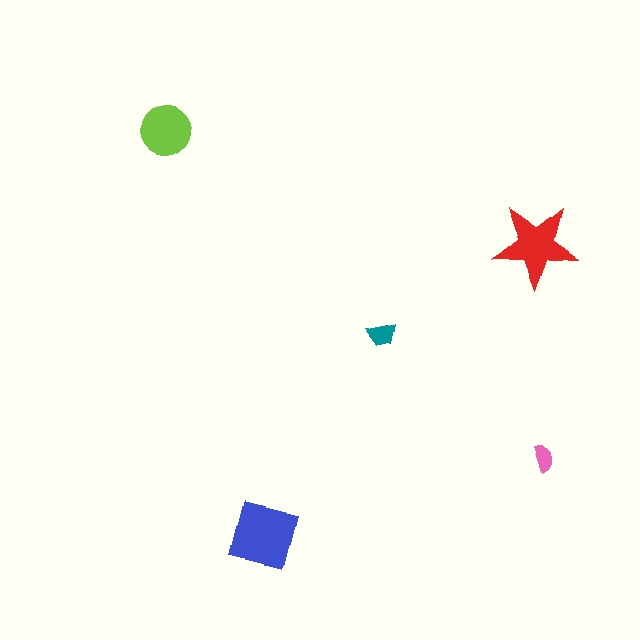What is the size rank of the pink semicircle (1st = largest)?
5th.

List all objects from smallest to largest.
The pink semicircle, the teal trapezoid, the lime circle, the red star, the blue square.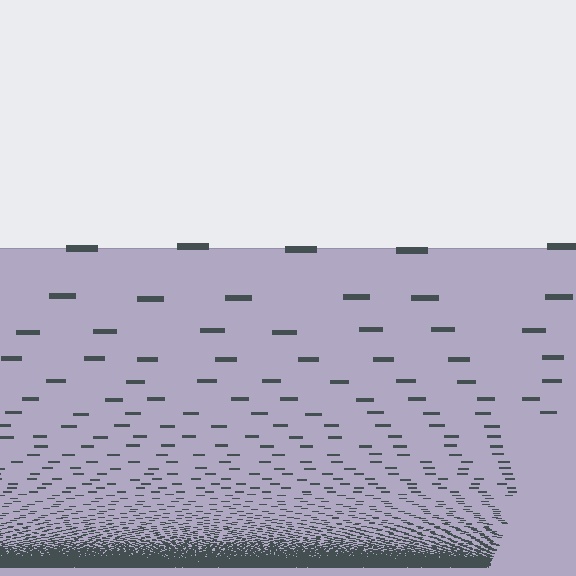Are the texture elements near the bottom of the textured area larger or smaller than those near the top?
Smaller. The gradient is inverted — elements near the bottom are smaller and denser.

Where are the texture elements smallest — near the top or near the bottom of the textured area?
Near the bottom.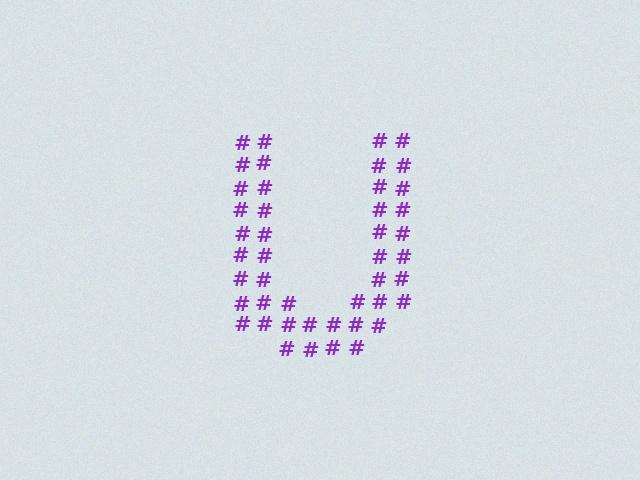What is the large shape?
The large shape is the letter U.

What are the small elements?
The small elements are hash symbols.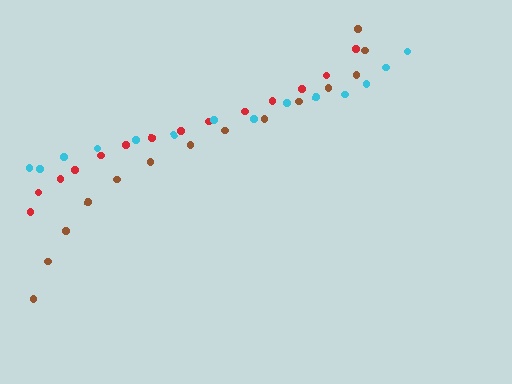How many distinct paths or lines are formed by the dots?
There are 3 distinct paths.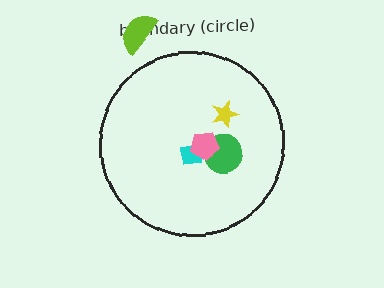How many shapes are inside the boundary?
4 inside, 1 outside.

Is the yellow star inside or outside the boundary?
Inside.